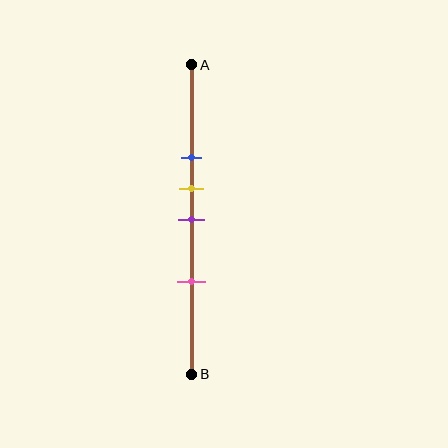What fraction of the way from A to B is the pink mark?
The pink mark is approximately 70% (0.7) of the way from A to B.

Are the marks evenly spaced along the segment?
No, the marks are not evenly spaced.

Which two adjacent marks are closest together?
The yellow and purple marks are the closest adjacent pair.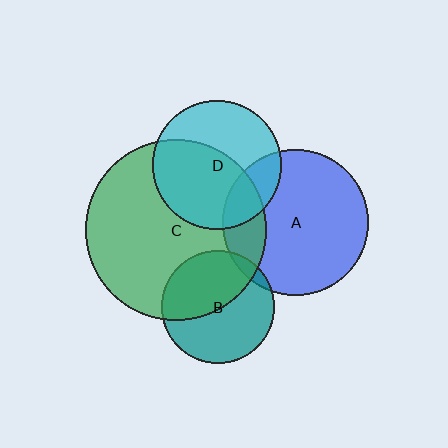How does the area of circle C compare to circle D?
Approximately 2.0 times.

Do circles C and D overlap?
Yes.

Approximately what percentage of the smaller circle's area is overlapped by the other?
Approximately 55%.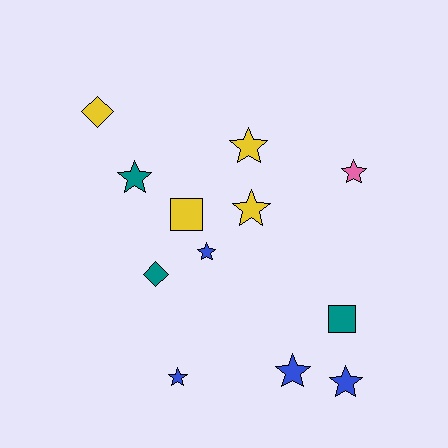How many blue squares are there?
There are no blue squares.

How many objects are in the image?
There are 12 objects.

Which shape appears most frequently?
Star, with 8 objects.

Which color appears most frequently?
Yellow, with 4 objects.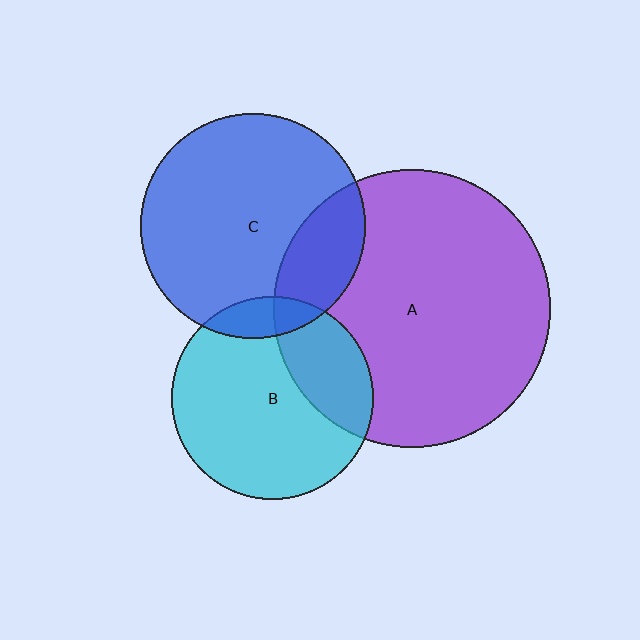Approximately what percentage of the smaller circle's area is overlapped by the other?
Approximately 20%.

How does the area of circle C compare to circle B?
Approximately 1.2 times.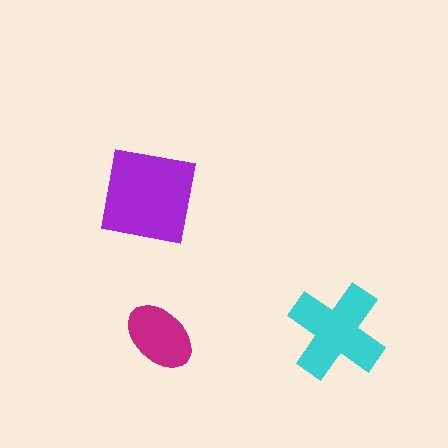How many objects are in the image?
There are 3 objects in the image.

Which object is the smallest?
The magenta ellipse.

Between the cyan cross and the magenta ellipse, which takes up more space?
The cyan cross.